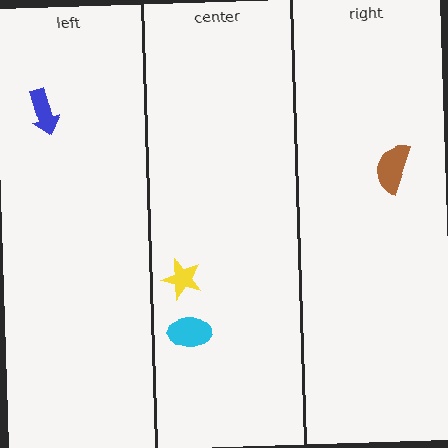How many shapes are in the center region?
2.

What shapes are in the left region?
The blue arrow.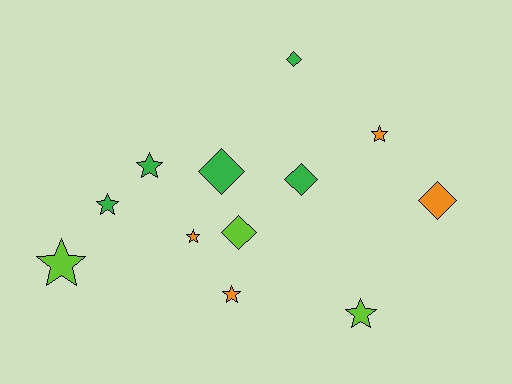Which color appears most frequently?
Green, with 5 objects.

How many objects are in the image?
There are 12 objects.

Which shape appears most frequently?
Star, with 7 objects.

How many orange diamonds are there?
There is 1 orange diamond.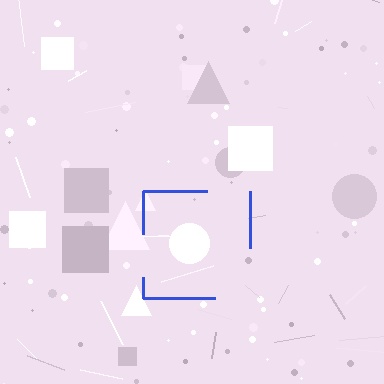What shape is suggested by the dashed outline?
The dashed outline suggests a square.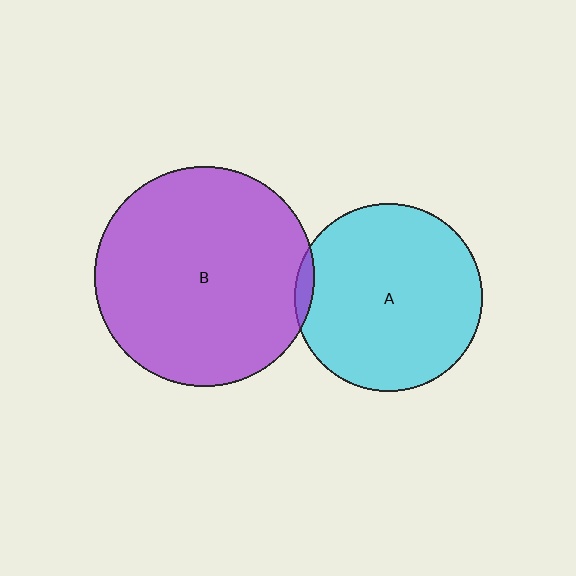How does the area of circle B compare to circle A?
Approximately 1.4 times.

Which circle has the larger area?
Circle B (purple).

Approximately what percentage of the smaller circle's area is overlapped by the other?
Approximately 5%.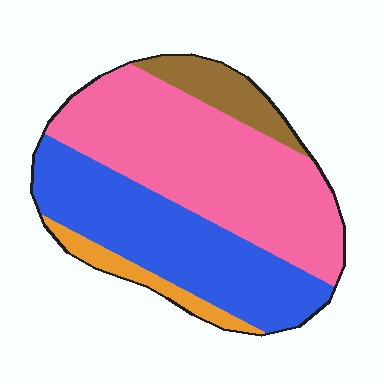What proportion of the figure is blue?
Blue takes up between a quarter and a half of the figure.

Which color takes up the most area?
Pink, at roughly 50%.